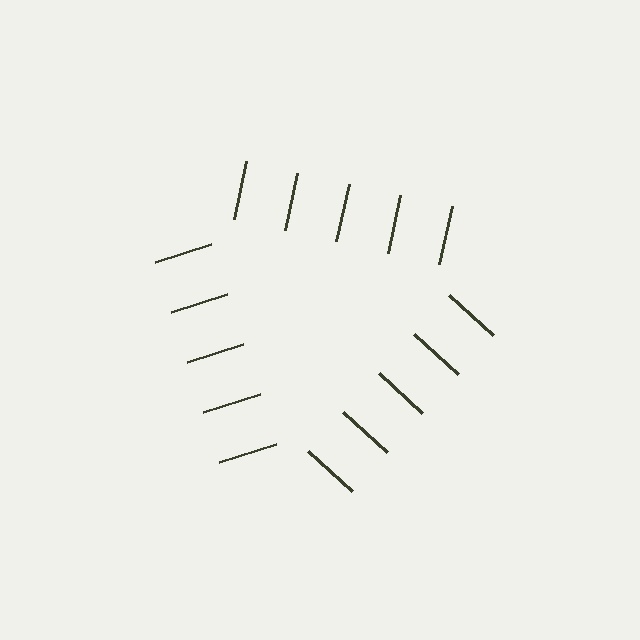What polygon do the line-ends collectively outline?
An illusory triangle — the line segments terminate on its edges but no continuous stroke is drawn.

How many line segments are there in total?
15 — 5 along each of the 3 edges.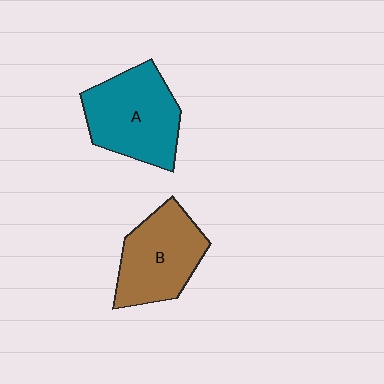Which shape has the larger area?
Shape A (teal).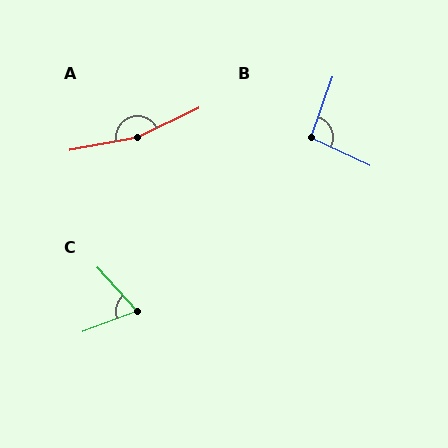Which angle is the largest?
A, at approximately 166 degrees.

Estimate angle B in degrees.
Approximately 96 degrees.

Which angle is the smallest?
C, at approximately 68 degrees.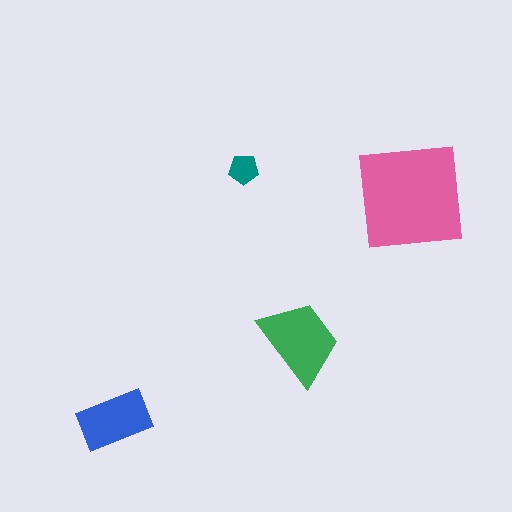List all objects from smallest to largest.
The teal pentagon, the blue rectangle, the green trapezoid, the pink square.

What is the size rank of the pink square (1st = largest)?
1st.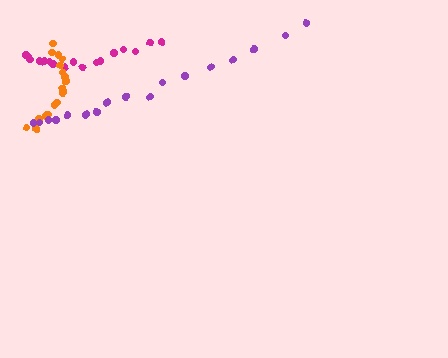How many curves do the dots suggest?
There are 3 distinct paths.